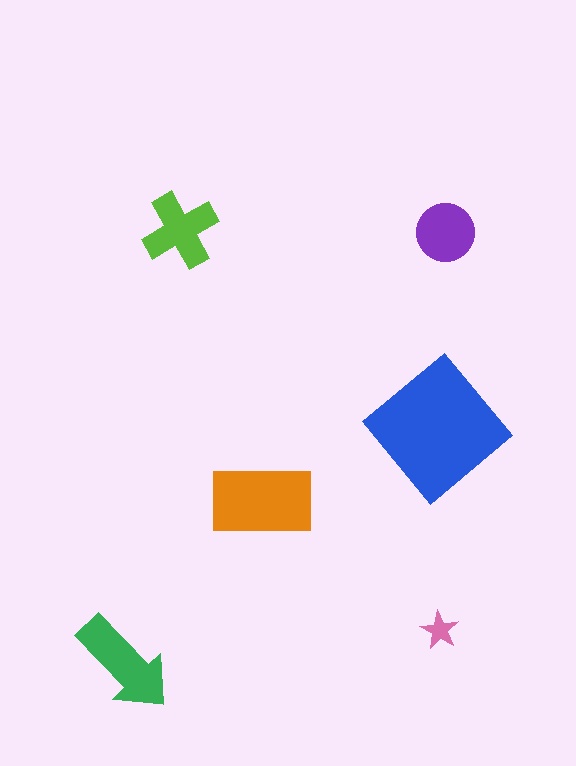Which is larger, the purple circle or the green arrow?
The green arrow.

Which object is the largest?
The blue diamond.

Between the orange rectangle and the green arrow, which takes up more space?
The orange rectangle.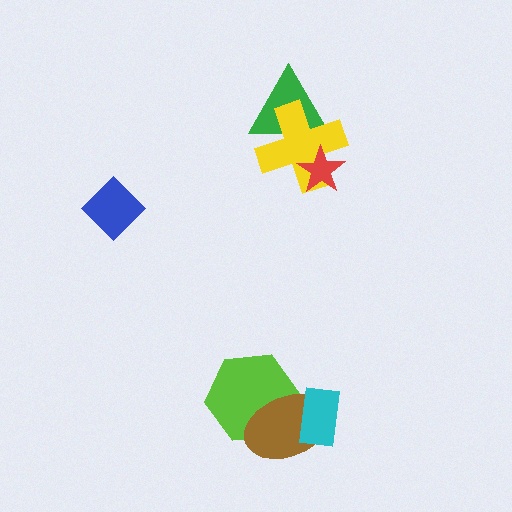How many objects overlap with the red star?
1 object overlaps with the red star.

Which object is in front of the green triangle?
The yellow cross is in front of the green triangle.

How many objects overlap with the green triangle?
1 object overlaps with the green triangle.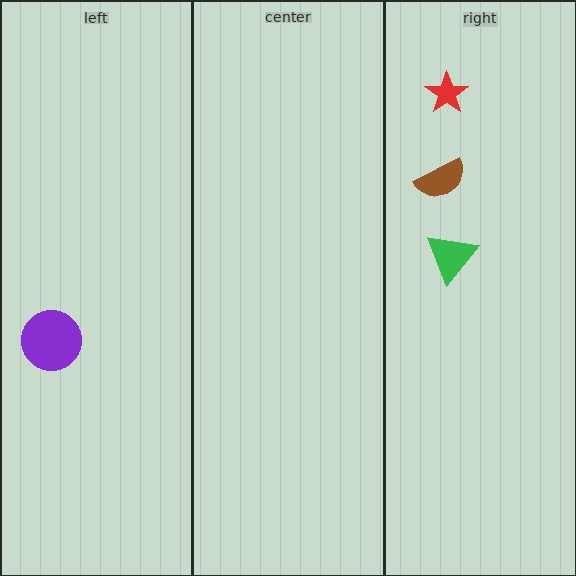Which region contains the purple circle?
The left region.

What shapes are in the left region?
The purple circle.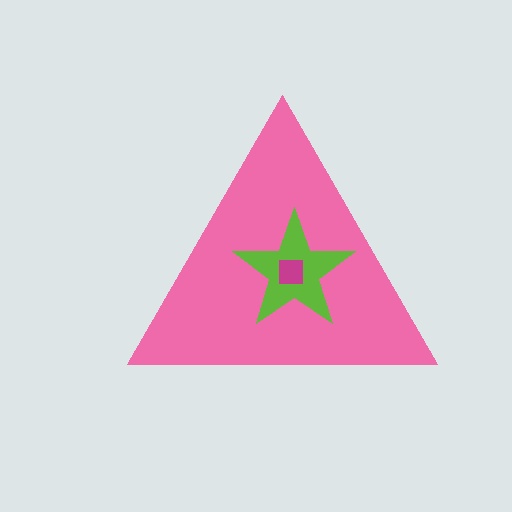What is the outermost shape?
The pink triangle.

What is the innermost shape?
The magenta square.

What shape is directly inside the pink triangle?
The lime star.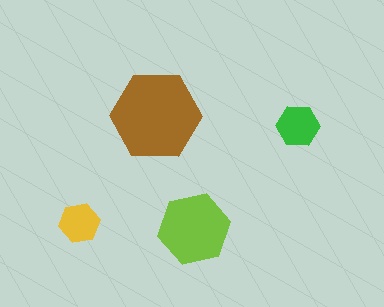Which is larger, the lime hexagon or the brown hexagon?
The brown one.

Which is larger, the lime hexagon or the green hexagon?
The lime one.